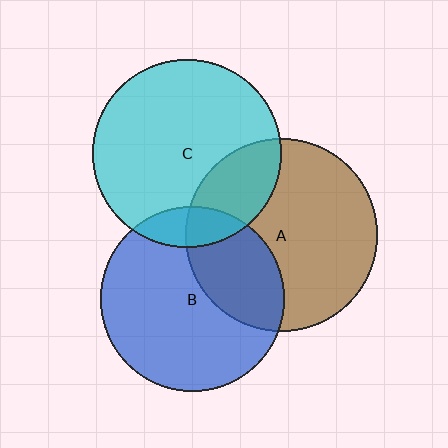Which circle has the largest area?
Circle A (brown).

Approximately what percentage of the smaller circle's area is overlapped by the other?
Approximately 25%.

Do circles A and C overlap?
Yes.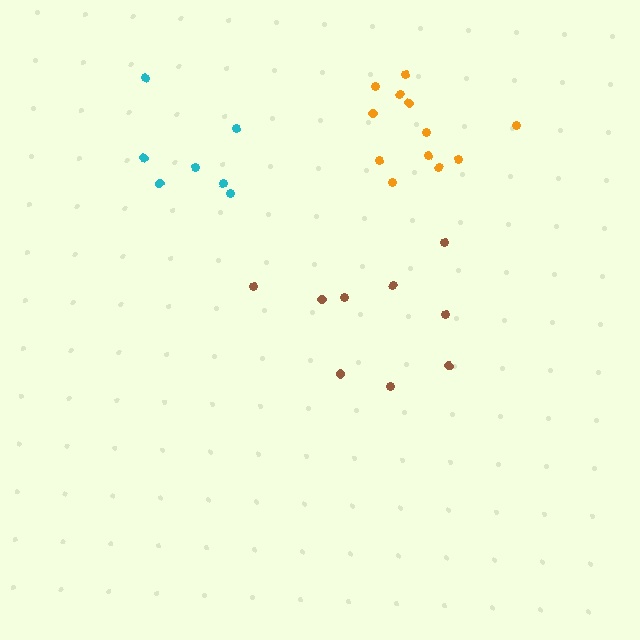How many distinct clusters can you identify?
There are 3 distinct clusters.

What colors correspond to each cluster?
The clusters are colored: orange, brown, cyan.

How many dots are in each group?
Group 1: 12 dots, Group 2: 9 dots, Group 3: 7 dots (28 total).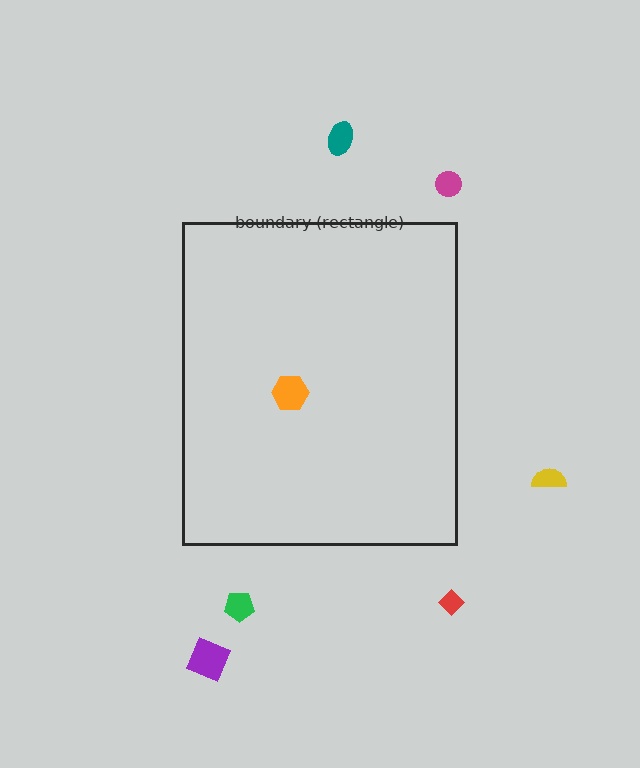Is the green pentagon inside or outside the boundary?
Outside.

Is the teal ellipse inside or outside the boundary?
Outside.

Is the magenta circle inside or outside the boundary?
Outside.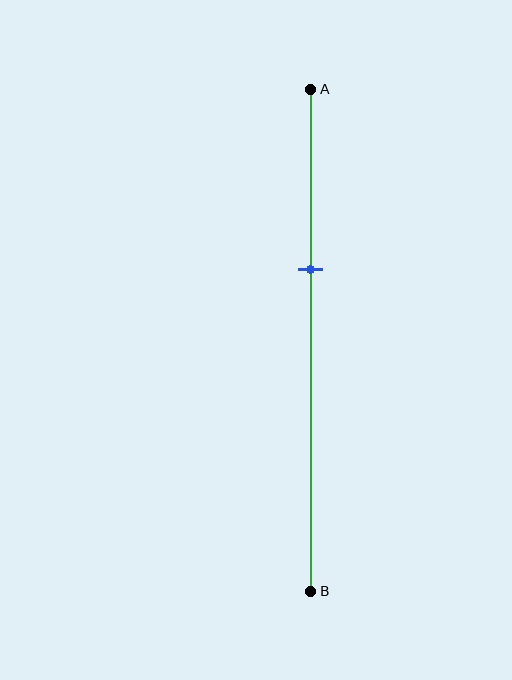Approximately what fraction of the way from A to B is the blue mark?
The blue mark is approximately 35% of the way from A to B.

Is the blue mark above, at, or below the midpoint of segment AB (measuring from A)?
The blue mark is above the midpoint of segment AB.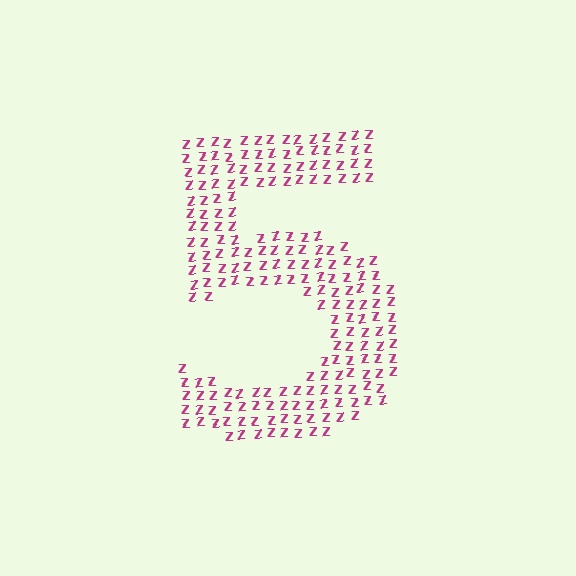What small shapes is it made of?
It is made of small letter Z's.